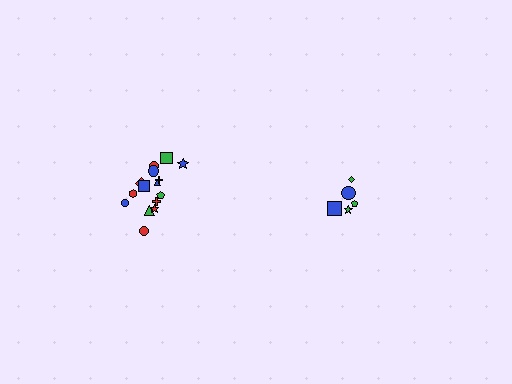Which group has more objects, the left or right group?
The left group.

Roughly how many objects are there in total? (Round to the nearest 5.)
Roughly 20 objects in total.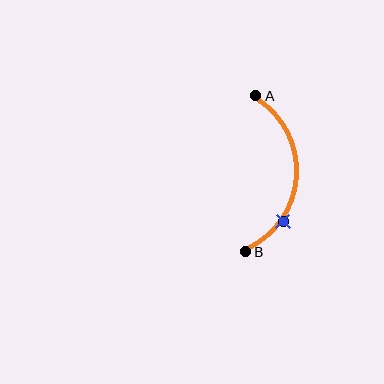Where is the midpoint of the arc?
The arc midpoint is the point on the curve farthest from the straight line joining A and B. It sits to the right of that line.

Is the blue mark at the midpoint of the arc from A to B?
No. The blue mark lies on the arc but is closer to endpoint B. The arc midpoint would be at the point on the curve equidistant along the arc from both A and B.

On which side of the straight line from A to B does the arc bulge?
The arc bulges to the right of the straight line connecting A and B.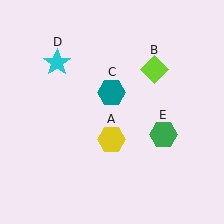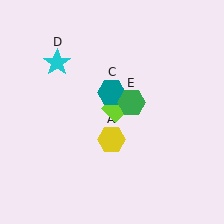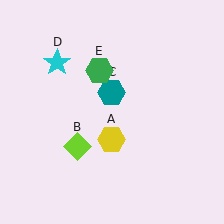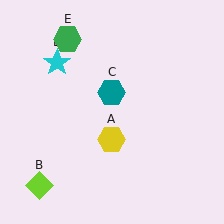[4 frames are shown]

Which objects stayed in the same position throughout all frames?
Yellow hexagon (object A) and teal hexagon (object C) and cyan star (object D) remained stationary.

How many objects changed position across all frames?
2 objects changed position: lime diamond (object B), green hexagon (object E).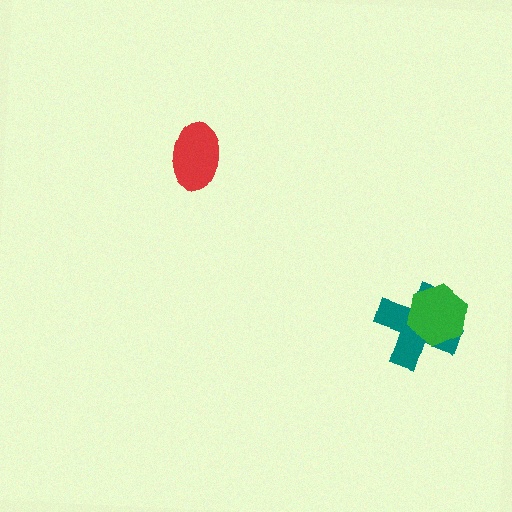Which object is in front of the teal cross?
The green hexagon is in front of the teal cross.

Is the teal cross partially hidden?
Yes, it is partially covered by another shape.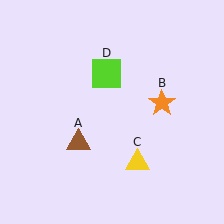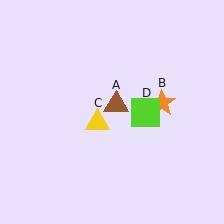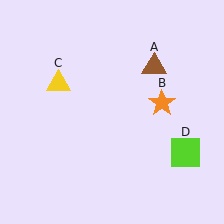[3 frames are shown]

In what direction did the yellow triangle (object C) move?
The yellow triangle (object C) moved up and to the left.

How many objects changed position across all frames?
3 objects changed position: brown triangle (object A), yellow triangle (object C), lime square (object D).